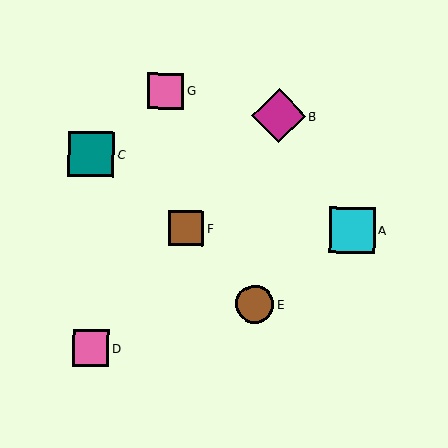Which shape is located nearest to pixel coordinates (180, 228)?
The brown square (labeled F) at (186, 228) is nearest to that location.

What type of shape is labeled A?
Shape A is a cyan square.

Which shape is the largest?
The magenta diamond (labeled B) is the largest.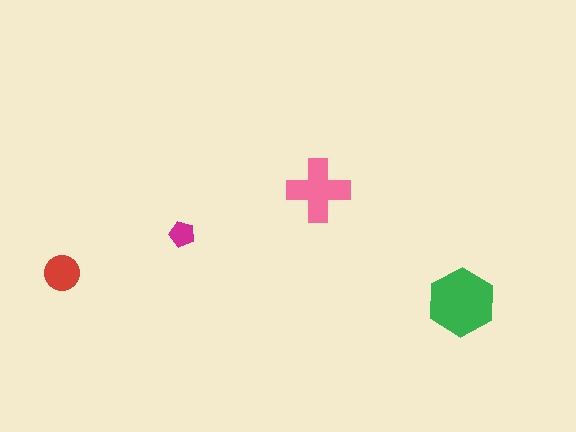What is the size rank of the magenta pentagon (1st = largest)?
4th.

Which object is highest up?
The pink cross is topmost.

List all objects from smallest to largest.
The magenta pentagon, the red circle, the pink cross, the green hexagon.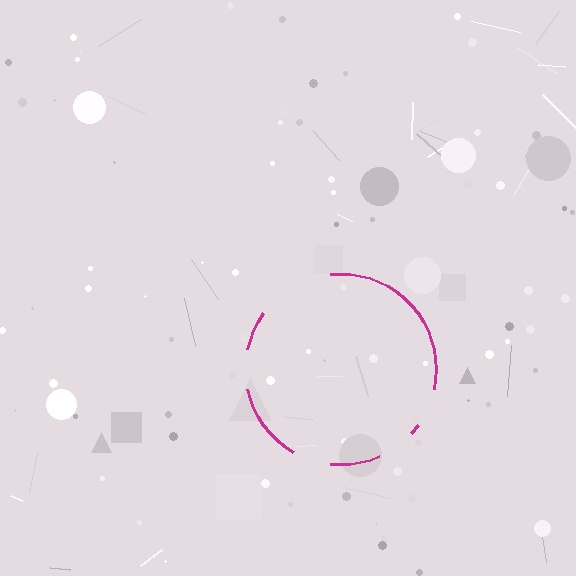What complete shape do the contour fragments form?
The contour fragments form a circle.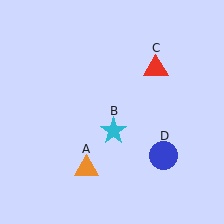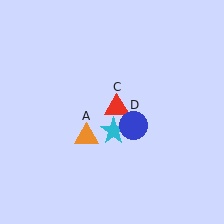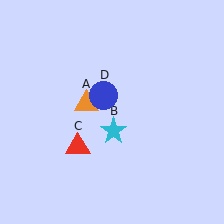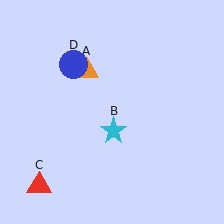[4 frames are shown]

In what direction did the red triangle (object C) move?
The red triangle (object C) moved down and to the left.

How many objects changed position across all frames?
3 objects changed position: orange triangle (object A), red triangle (object C), blue circle (object D).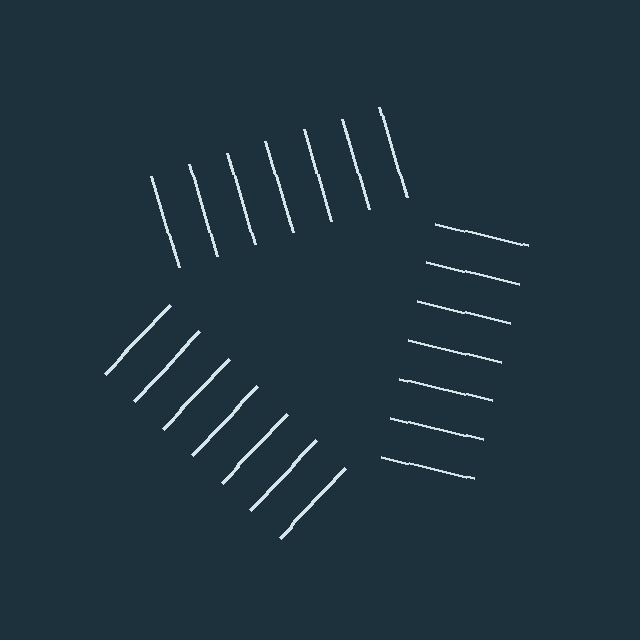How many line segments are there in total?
21 — 7 along each of the 3 edges.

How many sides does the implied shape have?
3 sides — the line-ends trace a triangle.